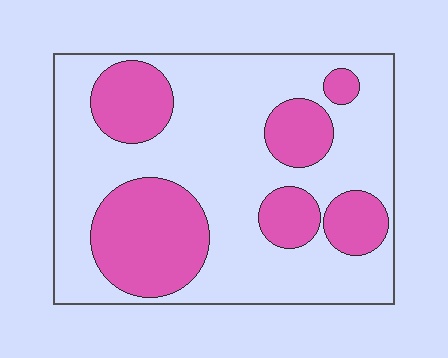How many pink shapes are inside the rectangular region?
6.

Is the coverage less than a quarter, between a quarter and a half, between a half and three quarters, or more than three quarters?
Between a quarter and a half.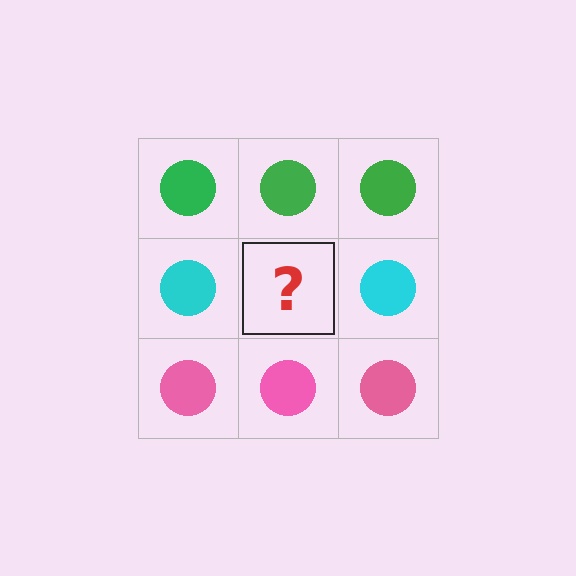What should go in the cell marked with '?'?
The missing cell should contain a cyan circle.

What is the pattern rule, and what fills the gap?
The rule is that each row has a consistent color. The gap should be filled with a cyan circle.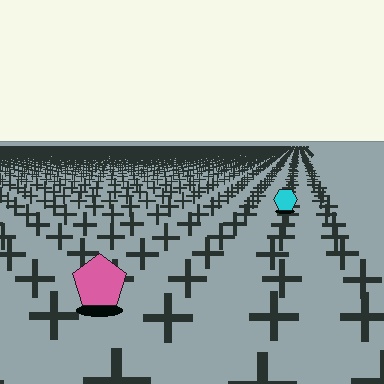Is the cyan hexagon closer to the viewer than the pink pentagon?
No. The pink pentagon is closer — you can tell from the texture gradient: the ground texture is coarser near it.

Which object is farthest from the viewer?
The cyan hexagon is farthest from the viewer. It appears smaller and the ground texture around it is denser.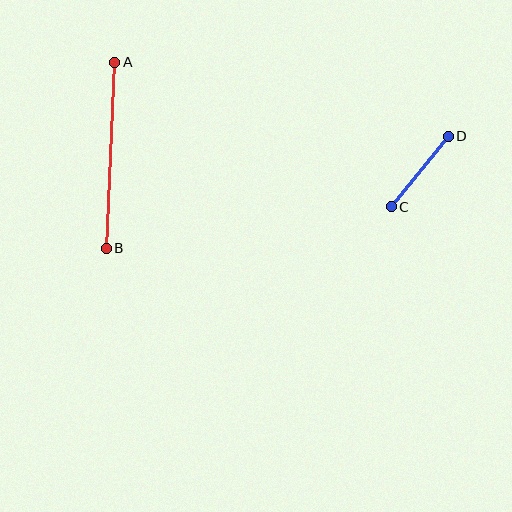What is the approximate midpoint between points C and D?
The midpoint is at approximately (420, 171) pixels.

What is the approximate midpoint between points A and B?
The midpoint is at approximately (110, 155) pixels.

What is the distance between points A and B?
The distance is approximately 186 pixels.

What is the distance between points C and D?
The distance is approximately 91 pixels.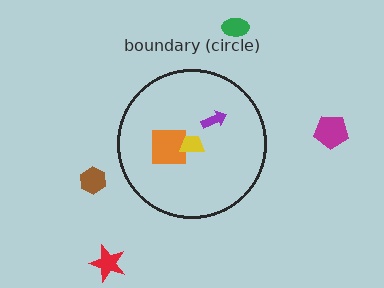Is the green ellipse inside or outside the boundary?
Outside.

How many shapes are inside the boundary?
3 inside, 4 outside.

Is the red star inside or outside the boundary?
Outside.